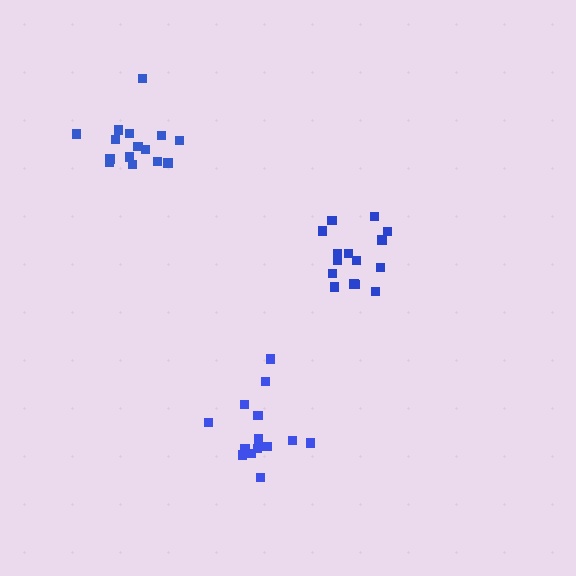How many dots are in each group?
Group 1: 14 dots, Group 2: 15 dots, Group 3: 15 dots (44 total).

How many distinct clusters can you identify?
There are 3 distinct clusters.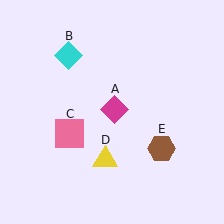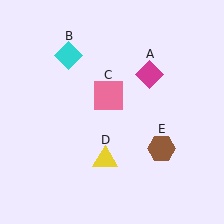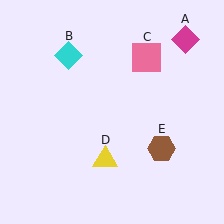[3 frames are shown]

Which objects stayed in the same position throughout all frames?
Cyan diamond (object B) and yellow triangle (object D) and brown hexagon (object E) remained stationary.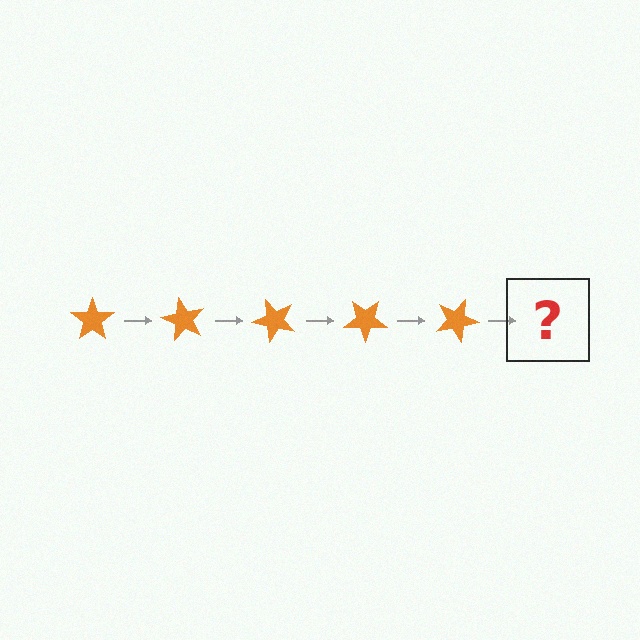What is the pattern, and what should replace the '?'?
The pattern is that the star rotates 60 degrees each step. The '?' should be an orange star rotated 300 degrees.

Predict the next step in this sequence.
The next step is an orange star rotated 300 degrees.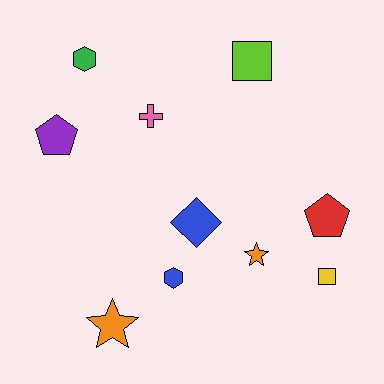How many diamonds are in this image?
There is 1 diamond.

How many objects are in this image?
There are 10 objects.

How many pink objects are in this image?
There is 1 pink object.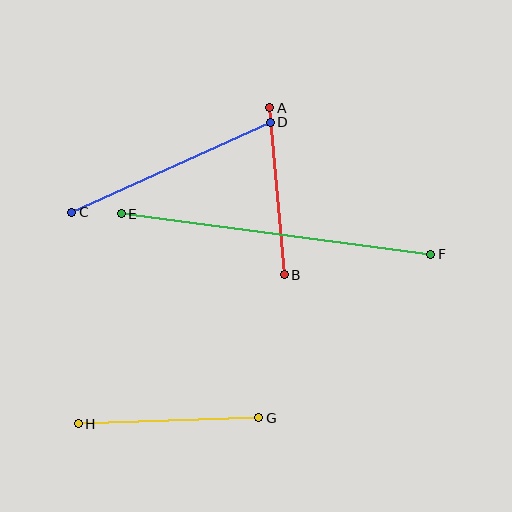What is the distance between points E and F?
The distance is approximately 312 pixels.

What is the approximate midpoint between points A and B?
The midpoint is at approximately (277, 191) pixels.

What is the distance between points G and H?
The distance is approximately 181 pixels.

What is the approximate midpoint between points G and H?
The midpoint is at approximately (169, 421) pixels.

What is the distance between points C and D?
The distance is approximately 218 pixels.